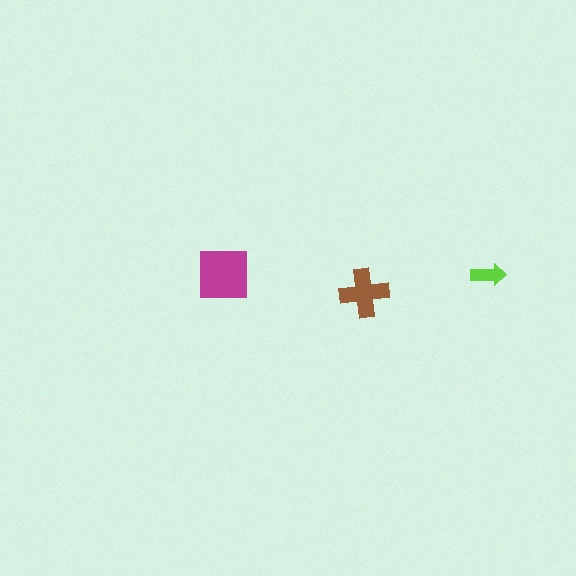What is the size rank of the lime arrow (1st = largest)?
3rd.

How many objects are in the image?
There are 3 objects in the image.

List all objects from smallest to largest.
The lime arrow, the brown cross, the magenta square.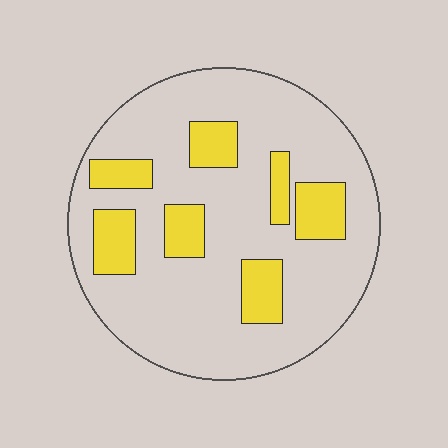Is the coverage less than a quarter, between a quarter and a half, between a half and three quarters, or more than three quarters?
Less than a quarter.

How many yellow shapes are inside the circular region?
7.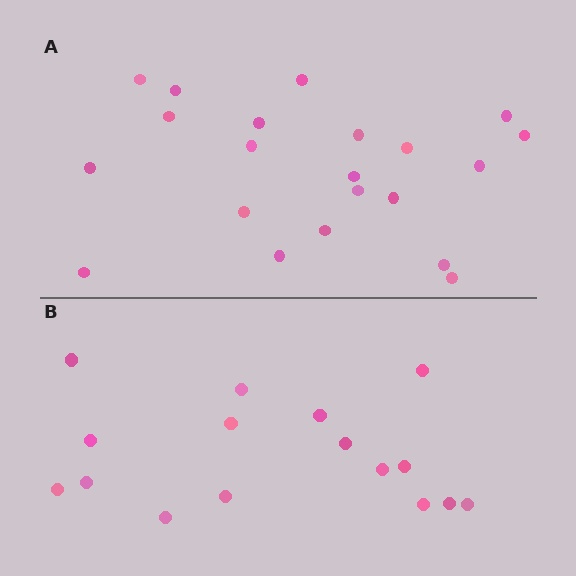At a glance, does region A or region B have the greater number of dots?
Region A (the top region) has more dots.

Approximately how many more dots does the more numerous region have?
Region A has about 5 more dots than region B.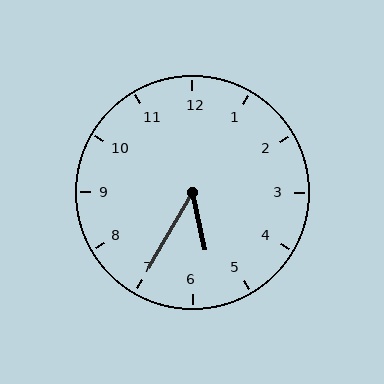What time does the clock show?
5:35.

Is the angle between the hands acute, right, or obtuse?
It is acute.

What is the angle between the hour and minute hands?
Approximately 42 degrees.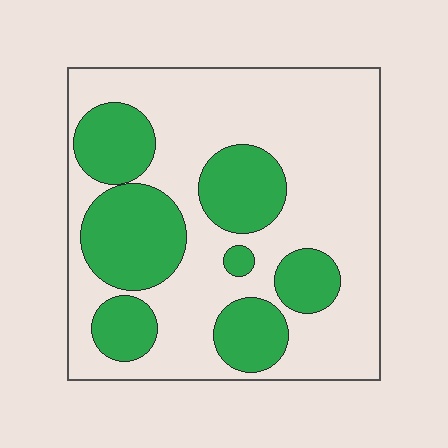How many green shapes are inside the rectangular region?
7.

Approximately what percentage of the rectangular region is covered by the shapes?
Approximately 35%.